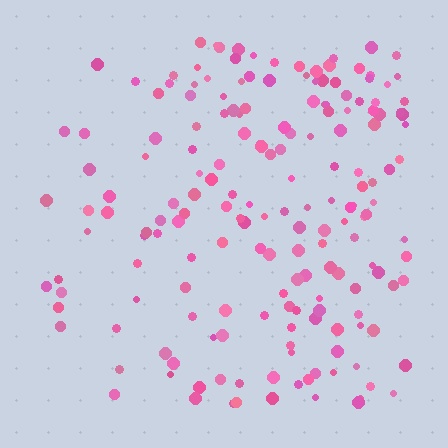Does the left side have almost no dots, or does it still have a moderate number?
Still a moderate number, just noticeably fewer than the right.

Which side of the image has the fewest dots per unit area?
The left.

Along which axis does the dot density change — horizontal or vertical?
Horizontal.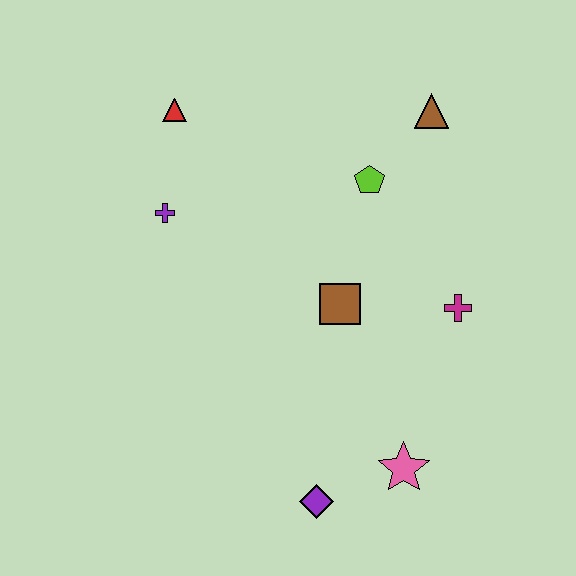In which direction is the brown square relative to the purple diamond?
The brown square is above the purple diamond.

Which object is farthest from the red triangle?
The pink star is farthest from the red triangle.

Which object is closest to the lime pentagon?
The brown triangle is closest to the lime pentagon.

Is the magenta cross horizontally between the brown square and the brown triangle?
No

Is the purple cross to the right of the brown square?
No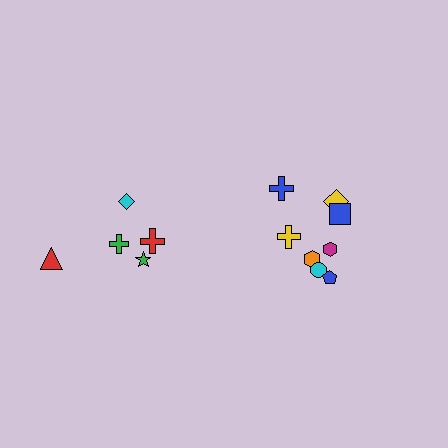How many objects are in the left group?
There are 5 objects.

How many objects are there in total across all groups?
There are 13 objects.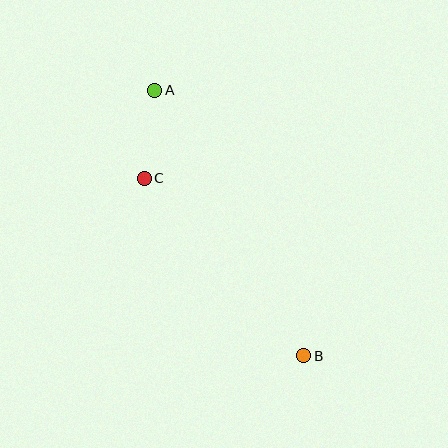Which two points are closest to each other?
Points A and C are closest to each other.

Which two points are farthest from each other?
Points A and B are farthest from each other.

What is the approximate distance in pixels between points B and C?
The distance between B and C is approximately 238 pixels.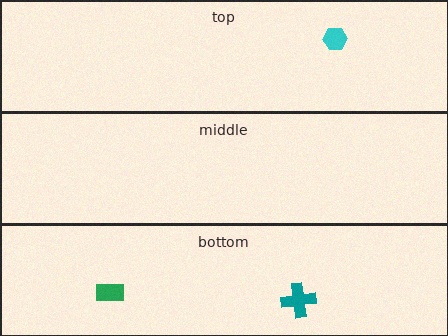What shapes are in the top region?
The cyan hexagon.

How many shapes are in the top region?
1.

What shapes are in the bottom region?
The teal cross, the green rectangle.